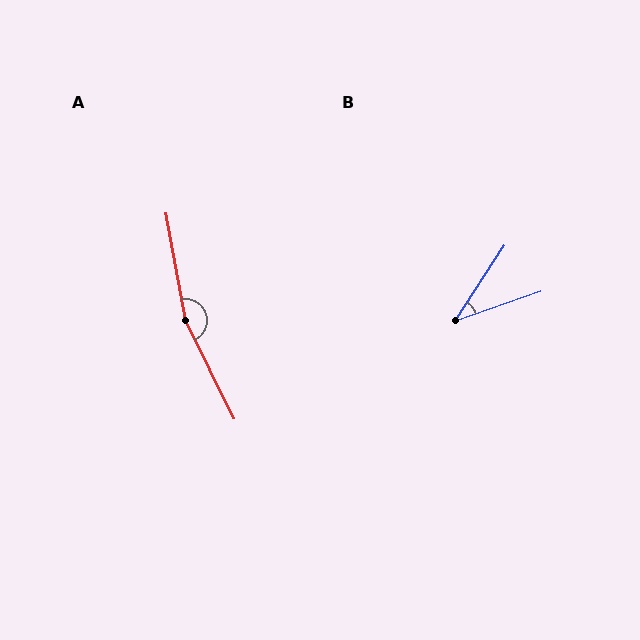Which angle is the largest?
A, at approximately 164 degrees.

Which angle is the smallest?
B, at approximately 37 degrees.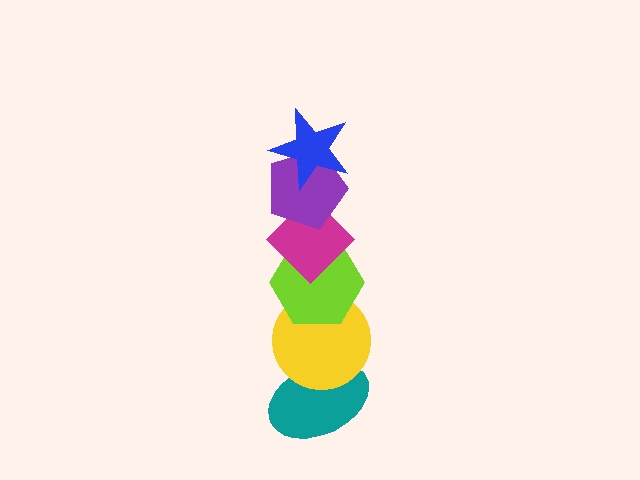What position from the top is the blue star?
The blue star is 1st from the top.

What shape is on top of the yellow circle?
The lime hexagon is on top of the yellow circle.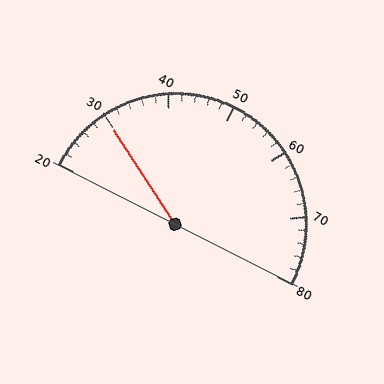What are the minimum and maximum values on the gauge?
The gauge ranges from 20 to 80.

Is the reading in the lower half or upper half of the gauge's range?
The reading is in the lower half of the range (20 to 80).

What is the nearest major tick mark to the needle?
The nearest major tick mark is 30.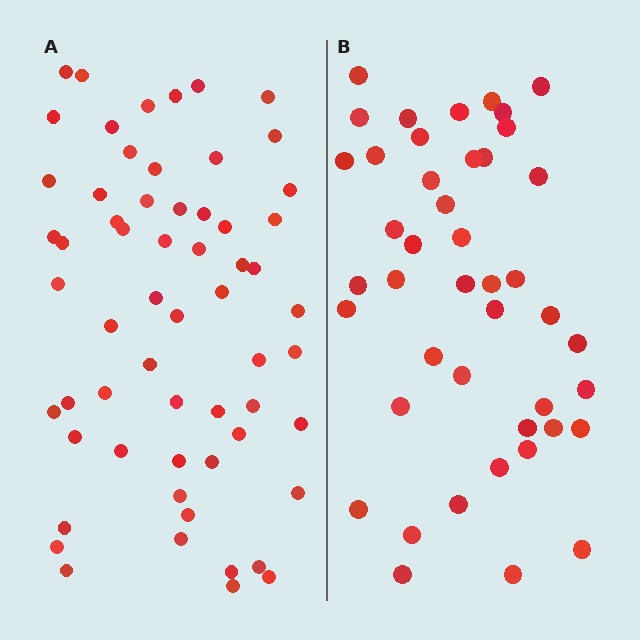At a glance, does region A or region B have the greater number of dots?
Region A (the left region) has more dots.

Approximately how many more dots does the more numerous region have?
Region A has approximately 15 more dots than region B.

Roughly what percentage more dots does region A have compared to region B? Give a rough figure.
About 35% more.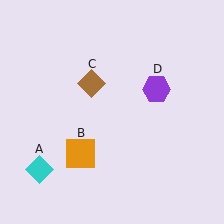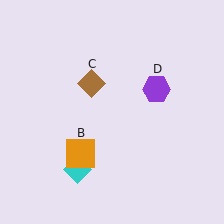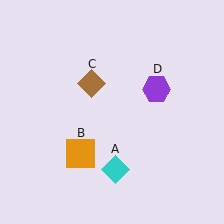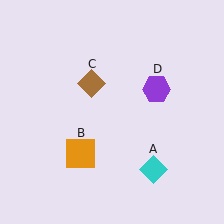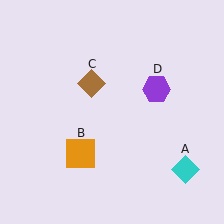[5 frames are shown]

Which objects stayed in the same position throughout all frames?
Orange square (object B) and brown diamond (object C) and purple hexagon (object D) remained stationary.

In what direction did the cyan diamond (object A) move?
The cyan diamond (object A) moved right.